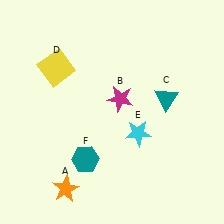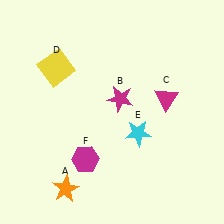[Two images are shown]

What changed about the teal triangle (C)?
In Image 1, C is teal. In Image 2, it changed to magenta.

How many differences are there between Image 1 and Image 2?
There are 2 differences between the two images.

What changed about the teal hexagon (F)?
In Image 1, F is teal. In Image 2, it changed to magenta.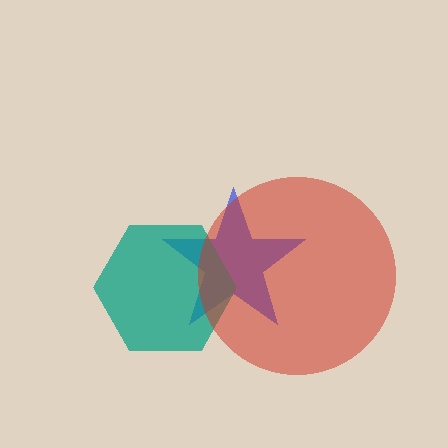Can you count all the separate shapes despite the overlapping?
Yes, there are 3 separate shapes.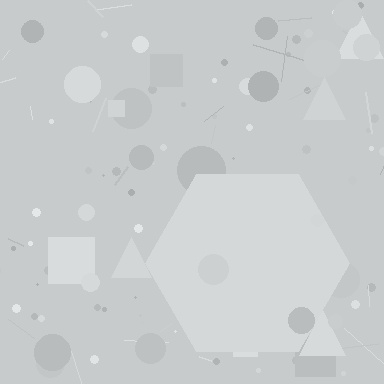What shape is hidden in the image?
A hexagon is hidden in the image.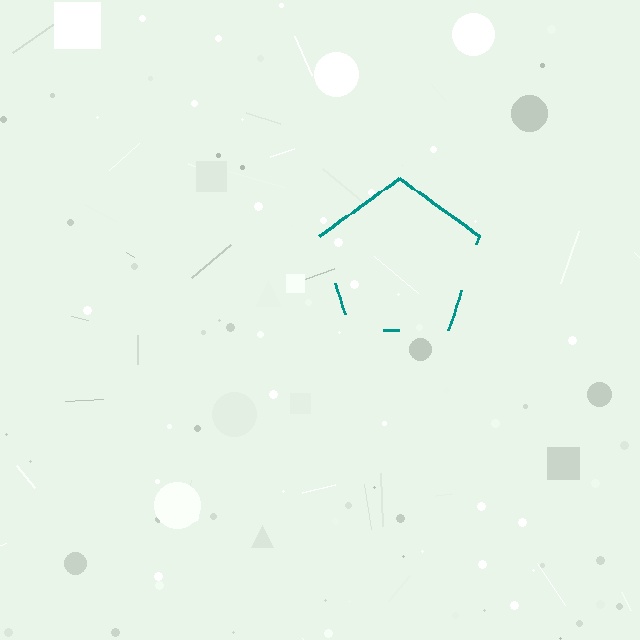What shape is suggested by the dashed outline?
The dashed outline suggests a pentagon.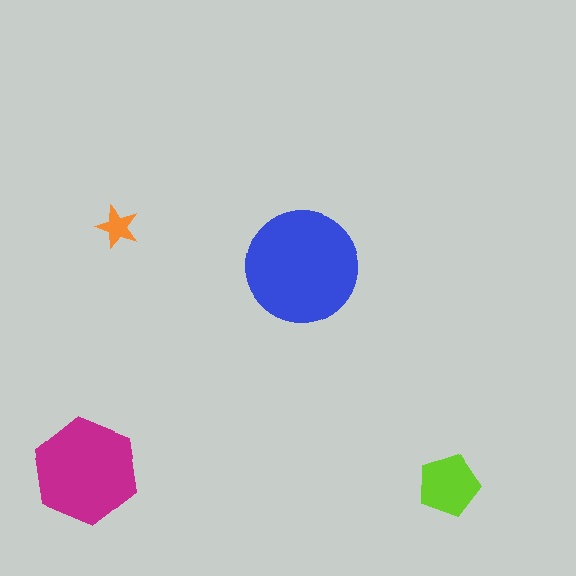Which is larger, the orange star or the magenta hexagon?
The magenta hexagon.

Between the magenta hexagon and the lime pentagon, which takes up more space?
The magenta hexagon.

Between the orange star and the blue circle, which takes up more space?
The blue circle.